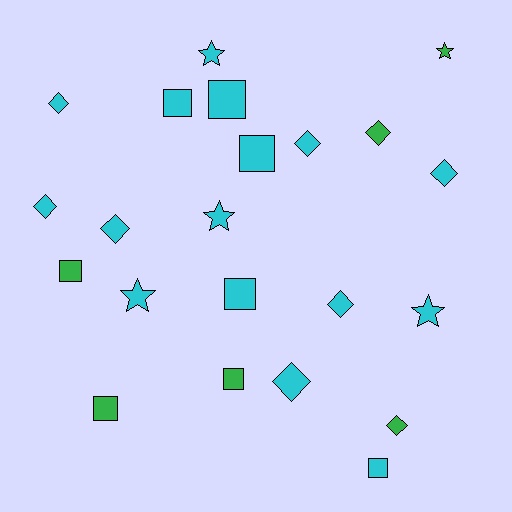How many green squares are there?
There are 3 green squares.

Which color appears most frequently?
Cyan, with 16 objects.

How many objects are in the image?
There are 22 objects.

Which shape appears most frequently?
Diamond, with 9 objects.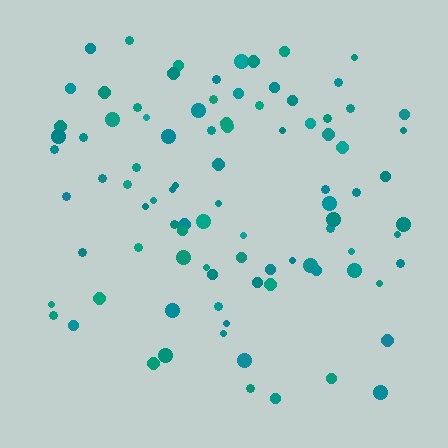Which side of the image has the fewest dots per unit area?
The bottom.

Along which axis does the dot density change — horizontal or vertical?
Vertical.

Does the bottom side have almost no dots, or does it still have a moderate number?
Still a moderate number, just noticeably fewer than the top.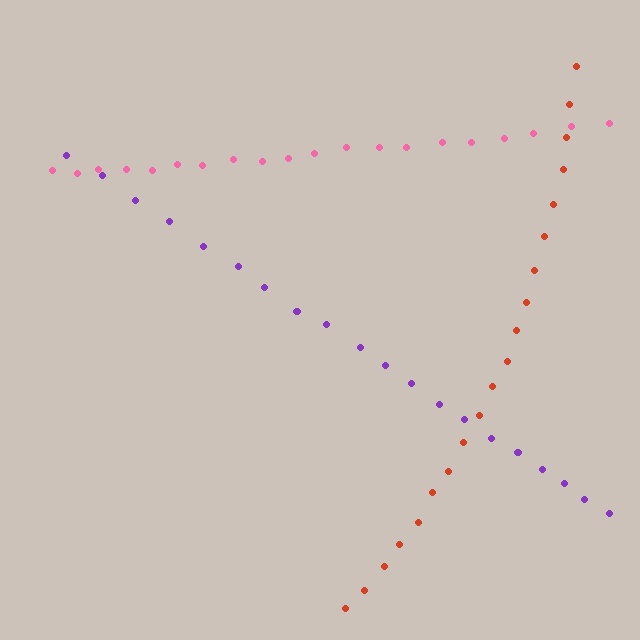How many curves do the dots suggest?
There are 3 distinct paths.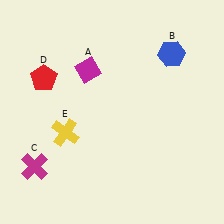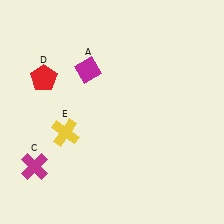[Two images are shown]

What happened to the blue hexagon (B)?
The blue hexagon (B) was removed in Image 2. It was in the top-right area of Image 1.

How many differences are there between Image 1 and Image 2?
There is 1 difference between the two images.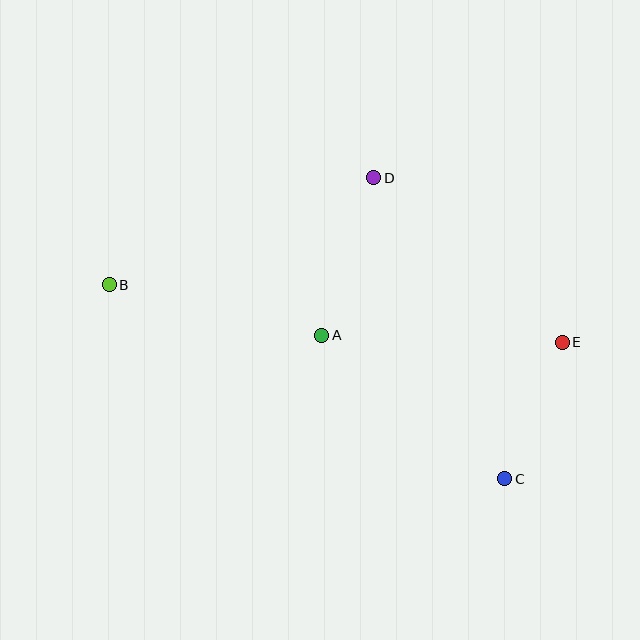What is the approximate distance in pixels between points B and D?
The distance between B and D is approximately 285 pixels.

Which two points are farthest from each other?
Points B and E are farthest from each other.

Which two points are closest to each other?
Points C and E are closest to each other.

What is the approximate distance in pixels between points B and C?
The distance between B and C is approximately 440 pixels.